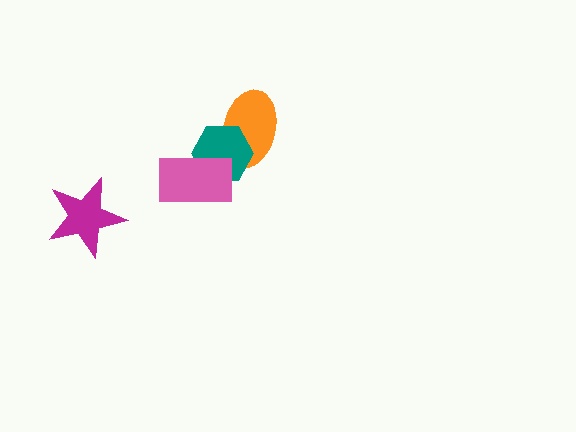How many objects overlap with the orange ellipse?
1 object overlaps with the orange ellipse.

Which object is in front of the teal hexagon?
The pink rectangle is in front of the teal hexagon.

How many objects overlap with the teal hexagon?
2 objects overlap with the teal hexagon.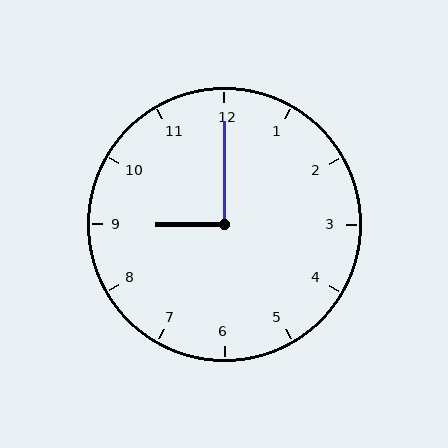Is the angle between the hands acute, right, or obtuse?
It is right.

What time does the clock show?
9:00.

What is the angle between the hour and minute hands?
Approximately 90 degrees.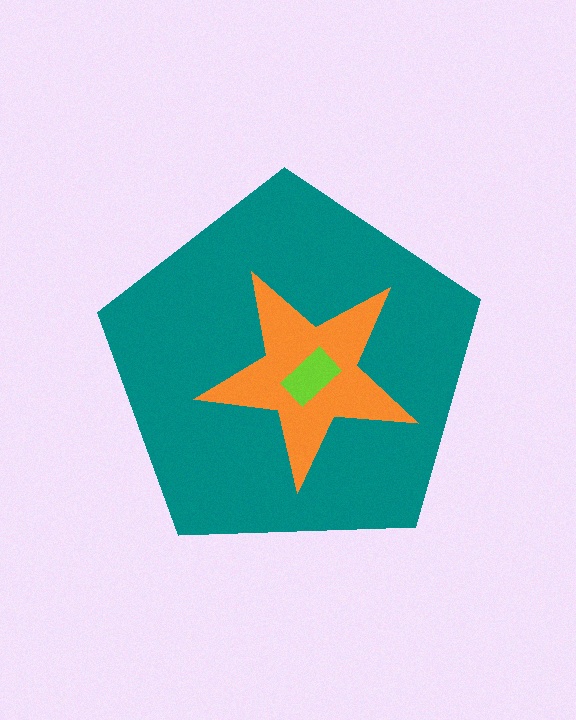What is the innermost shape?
The lime rectangle.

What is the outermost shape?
The teal pentagon.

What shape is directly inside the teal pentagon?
The orange star.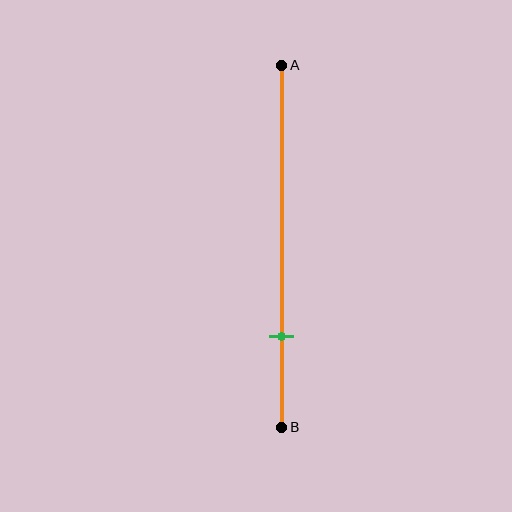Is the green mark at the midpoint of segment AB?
No, the mark is at about 75% from A, not at the 50% midpoint.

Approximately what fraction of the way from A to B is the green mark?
The green mark is approximately 75% of the way from A to B.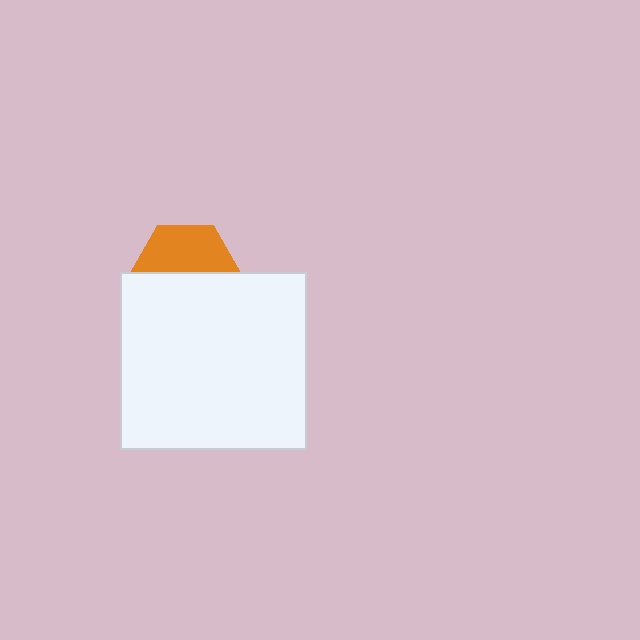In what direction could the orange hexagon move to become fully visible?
The orange hexagon could move up. That would shift it out from behind the white rectangle entirely.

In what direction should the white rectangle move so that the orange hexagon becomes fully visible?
The white rectangle should move down. That is the shortest direction to clear the overlap and leave the orange hexagon fully visible.